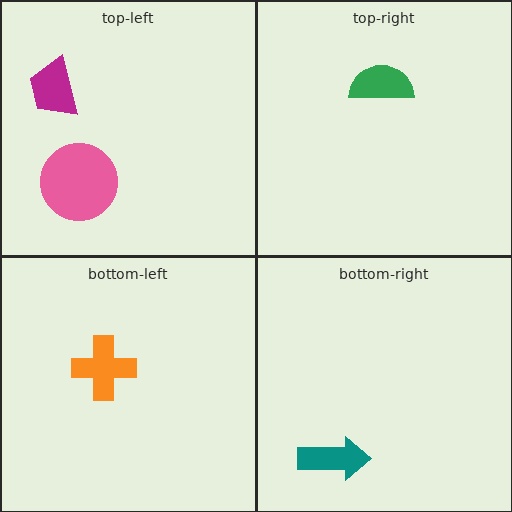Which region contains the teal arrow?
The bottom-right region.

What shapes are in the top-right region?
The green semicircle.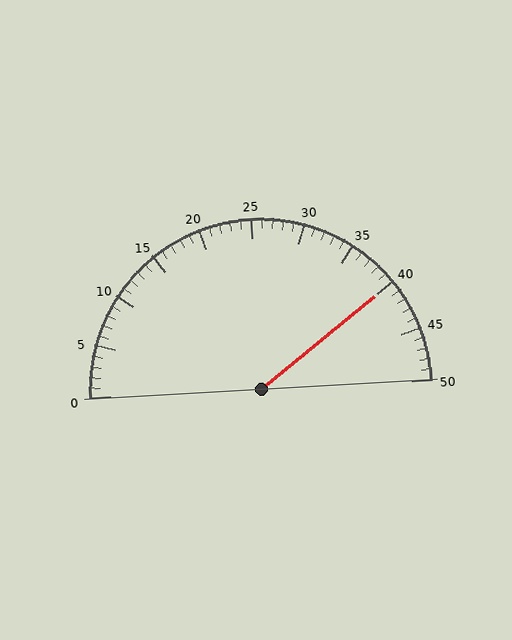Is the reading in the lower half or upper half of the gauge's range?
The reading is in the upper half of the range (0 to 50).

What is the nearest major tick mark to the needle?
The nearest major tick mark is 40.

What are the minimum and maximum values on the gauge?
The gauge ranges from 0 to 50.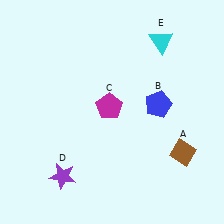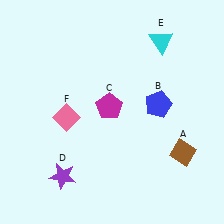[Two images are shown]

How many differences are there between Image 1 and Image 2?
There is 1 difference between the two images.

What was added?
A pink diamond (F) was added in Image 2.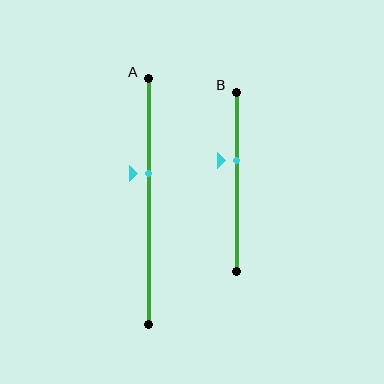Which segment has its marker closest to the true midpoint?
Segment A has its marker closest to the true midpoint.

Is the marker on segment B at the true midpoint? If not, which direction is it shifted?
No, the marker on segment B is shifted upward by about 12% of the segment length.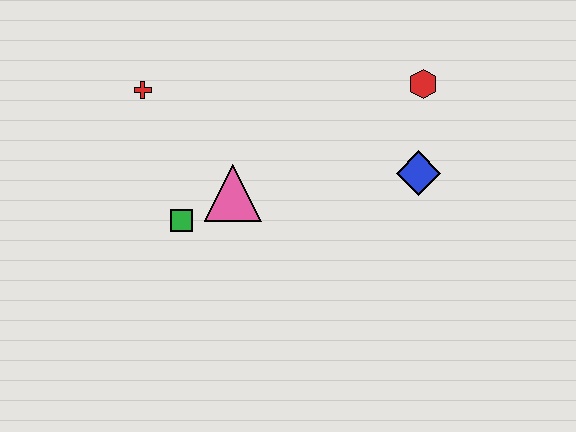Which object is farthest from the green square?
The red hexagon is farthest from the green square.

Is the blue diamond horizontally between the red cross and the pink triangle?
No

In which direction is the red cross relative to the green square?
The red cross is above the green square.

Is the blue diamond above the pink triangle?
Yes